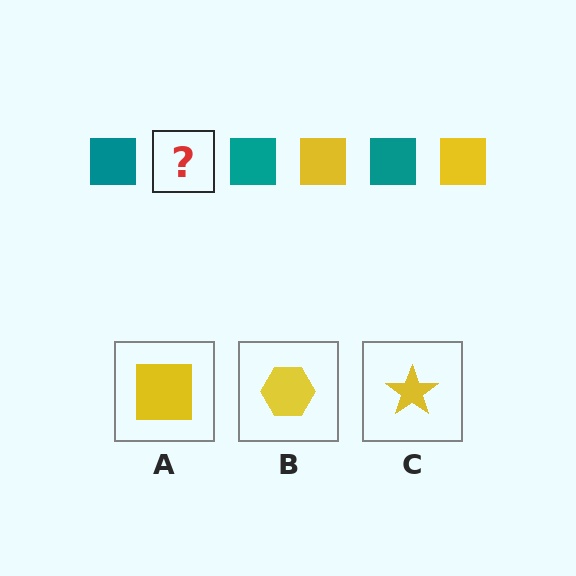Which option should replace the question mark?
Option A.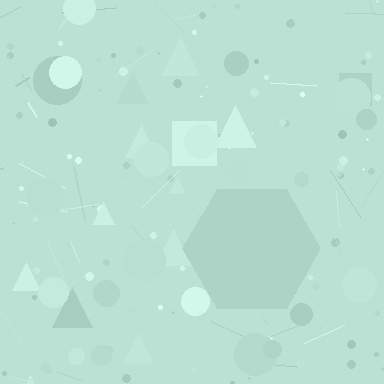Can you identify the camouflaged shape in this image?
The camouflaged shape is a hexagon.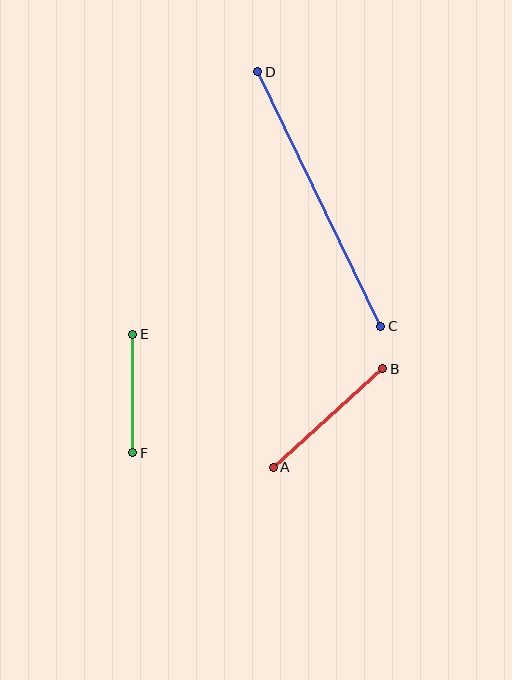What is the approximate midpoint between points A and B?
The midpoint is at approximately (328, 418) pixels.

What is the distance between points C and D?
The distance is approximately 282 pixels.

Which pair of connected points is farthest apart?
Points C and D are farthest apart.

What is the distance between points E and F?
The distance is approximately 119 pixels.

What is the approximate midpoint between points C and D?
The midpoint is at approximately (319, 199) pixels.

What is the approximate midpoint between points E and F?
The midpoint is at approximately (133, 393) pixels.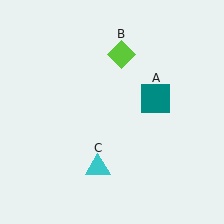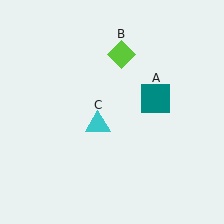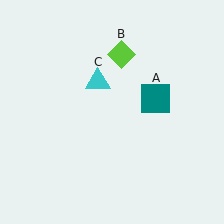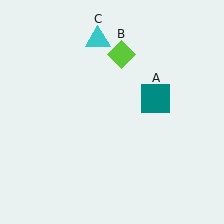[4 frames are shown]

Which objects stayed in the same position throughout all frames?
Teal square (object A) and lime diamond (object B) remained stationary.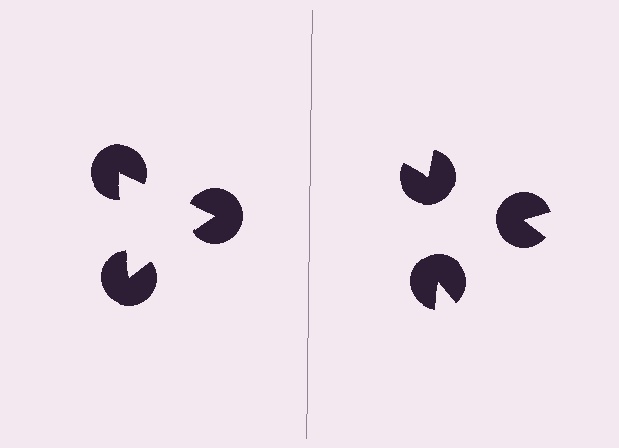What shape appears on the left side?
An illusory triangle.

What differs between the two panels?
The pac-man discs are positioned identically on both sides; only the wedge orientations differ. On the left they align to a triangle; on the right they are misaligned.